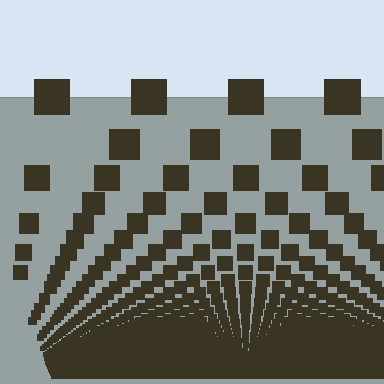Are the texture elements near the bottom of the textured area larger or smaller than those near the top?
Smaller. The gradient is inverted — elements near the bottom are smaller and denser.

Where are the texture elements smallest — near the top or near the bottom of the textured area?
Near the bottom.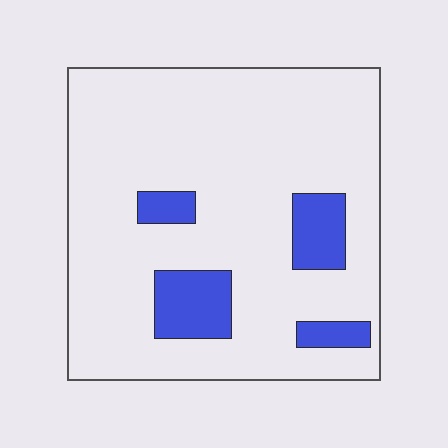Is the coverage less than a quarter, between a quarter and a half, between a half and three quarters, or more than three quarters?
Less than a quarter.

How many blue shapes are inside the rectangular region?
4.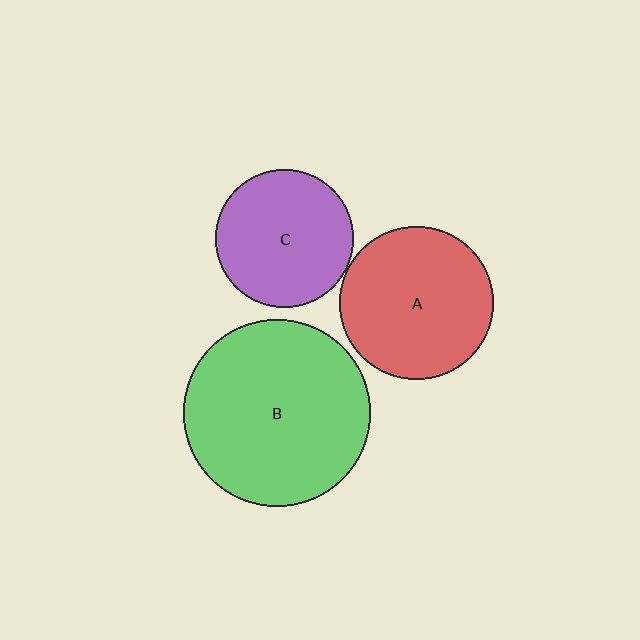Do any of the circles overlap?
No, none of the circles overlap.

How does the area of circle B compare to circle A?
Approximately 1.5 times.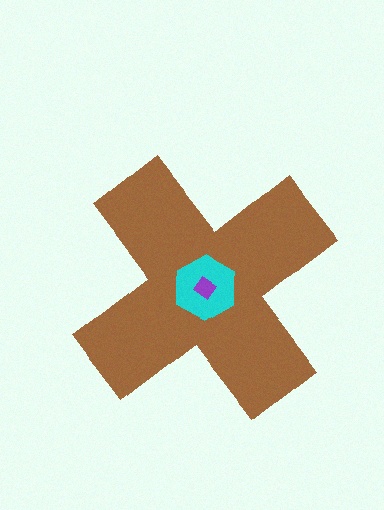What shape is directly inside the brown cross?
The cyan hexagon.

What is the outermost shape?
The brown cross.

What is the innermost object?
The purple diamond.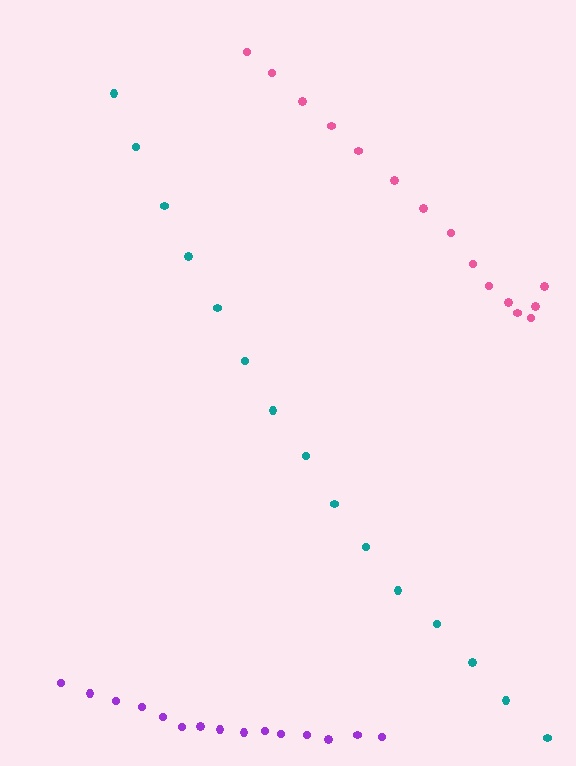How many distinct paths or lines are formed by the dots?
There are 3 distinct paths.